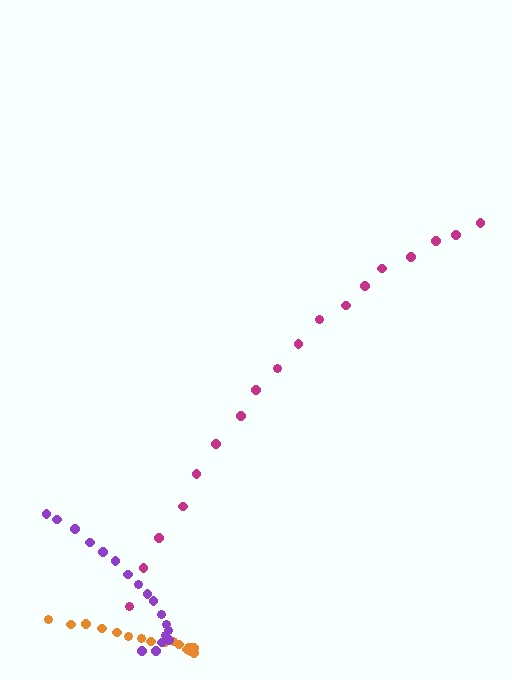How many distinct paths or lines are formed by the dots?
There are 3 distinct paths.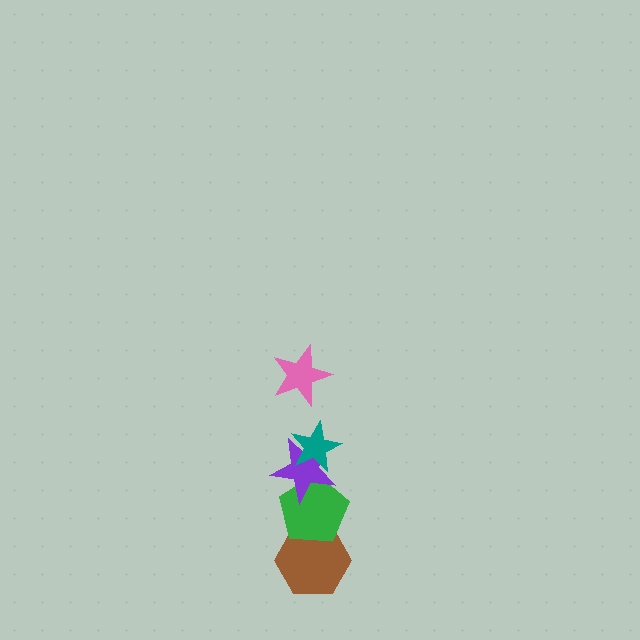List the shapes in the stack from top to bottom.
From top to bottom: the pink star, the teal star, the purple star, the green pentagon, the brown hexagon.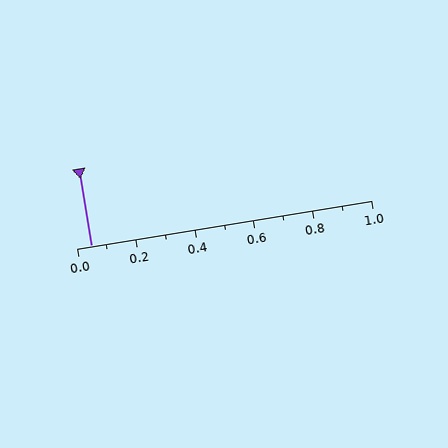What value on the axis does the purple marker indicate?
The marker indicates approximately 0.05.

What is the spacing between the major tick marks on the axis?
The major ticks are spaced 0.2 apart.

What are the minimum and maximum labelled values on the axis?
The axis runs from 0.0 to 1.0.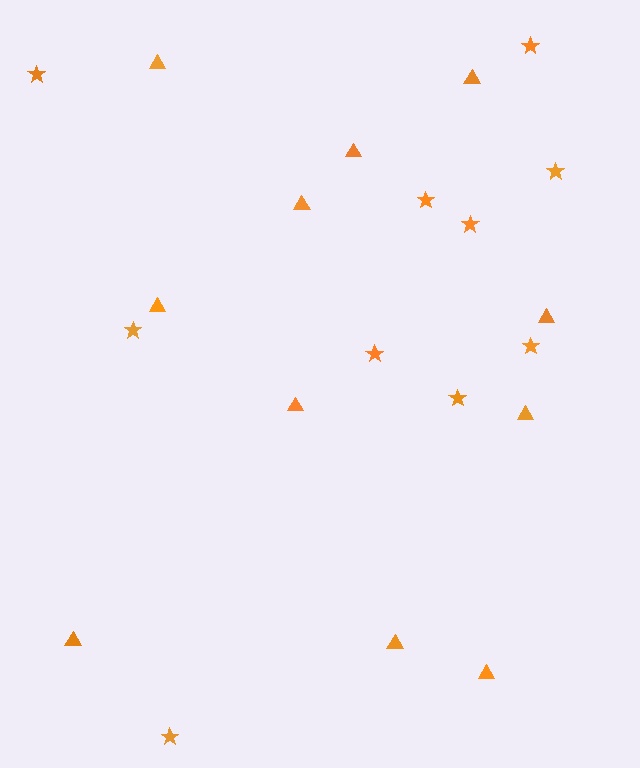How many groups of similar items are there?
There are 2 groups: one group of stars (10) and one group of triangles (11).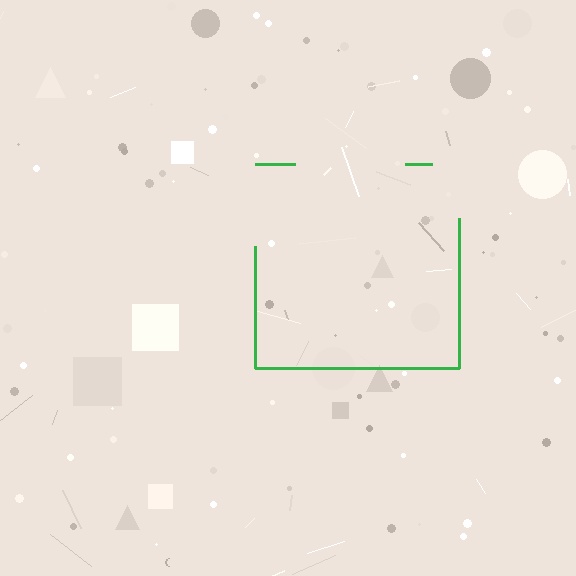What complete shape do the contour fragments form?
The contour fragments form a square.